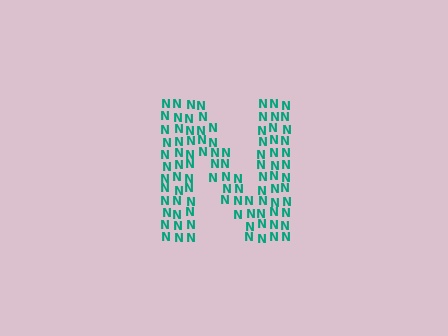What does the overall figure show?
The overall figure shows the letter N.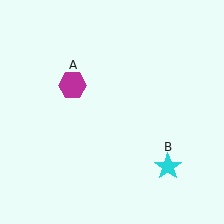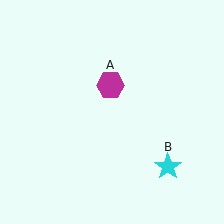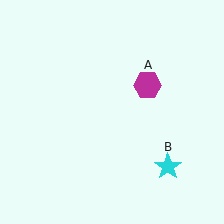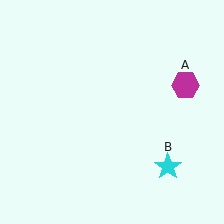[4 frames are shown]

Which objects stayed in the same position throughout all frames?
Cyan star (object B) remained stationary.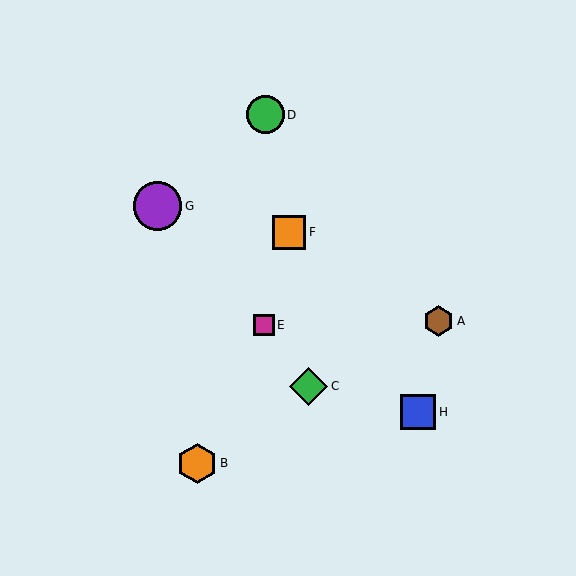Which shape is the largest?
The purple circle (labeled G) is the largest.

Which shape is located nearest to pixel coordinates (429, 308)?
The brown hexagon (labeled A) at (438, 321) is nearest to that location.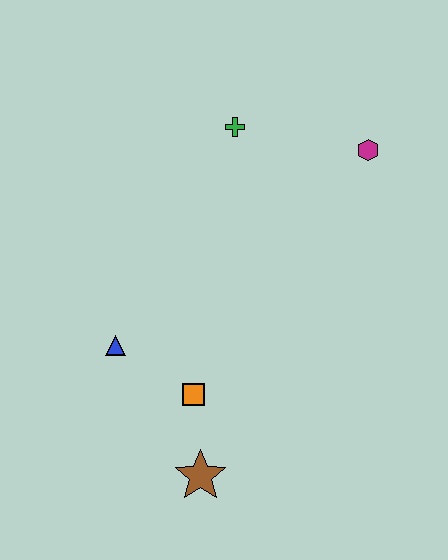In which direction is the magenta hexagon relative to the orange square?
The magenta hexagon is above the orange square.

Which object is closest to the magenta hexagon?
The green cross is closest to the magenta hexagon.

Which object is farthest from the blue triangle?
The magenta hexagon is farthest from the blue triangle.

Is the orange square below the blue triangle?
Yes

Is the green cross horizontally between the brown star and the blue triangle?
No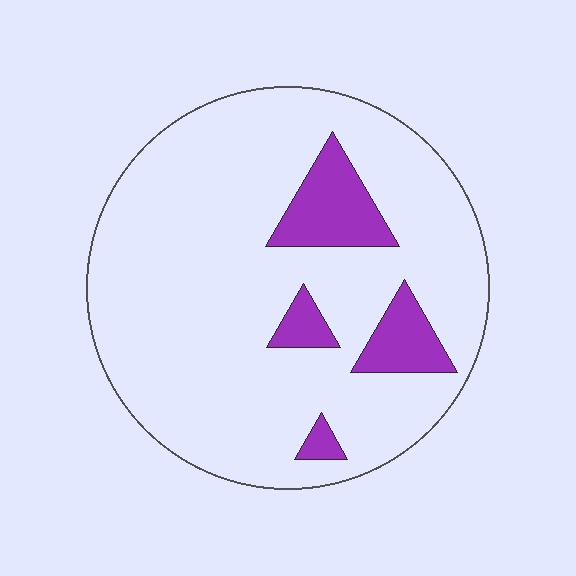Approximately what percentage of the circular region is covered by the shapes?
Approximately 15%.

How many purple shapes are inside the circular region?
4.